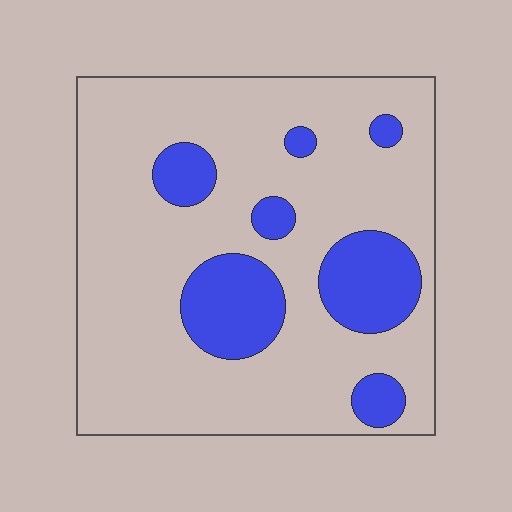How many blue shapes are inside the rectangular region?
7.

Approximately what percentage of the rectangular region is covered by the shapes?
Approximately 20%.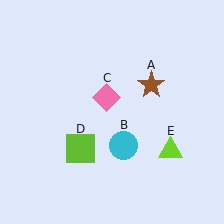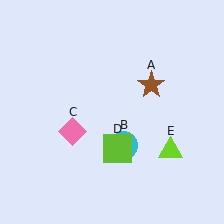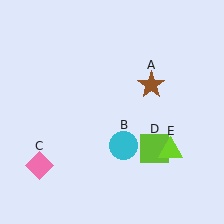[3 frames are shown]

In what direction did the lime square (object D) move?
The lime square (object D) moved right.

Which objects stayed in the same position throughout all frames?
Brown star (object A) and cyan circle (object B) and lime triangle (object E) remained stationary.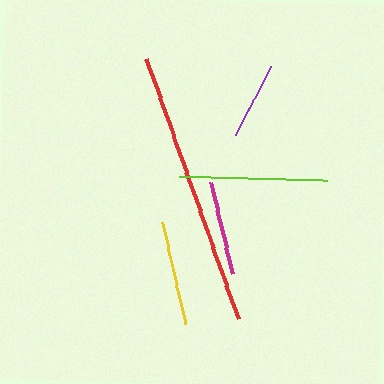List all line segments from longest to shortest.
From longest to shortest: red, lime, yellow, magenta, purple.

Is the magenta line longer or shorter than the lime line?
The lime line is longer than the magenta line.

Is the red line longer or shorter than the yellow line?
The red line is longer than the yellow line.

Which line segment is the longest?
The red line is the longest at approximately 276 pixels.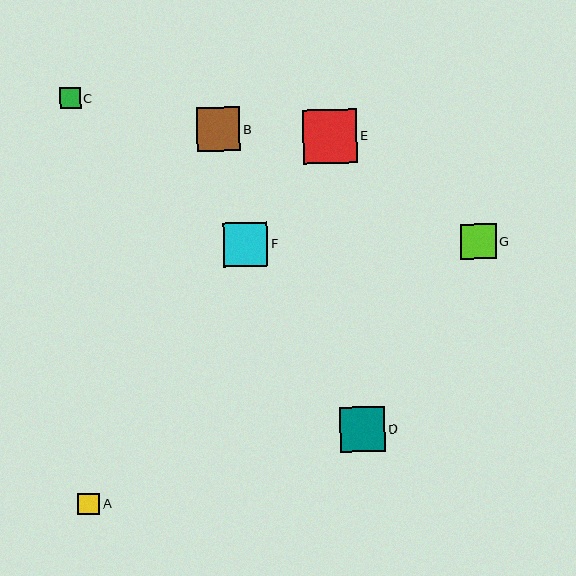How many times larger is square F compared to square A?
Square F is approximately 2.0 times the size of square A.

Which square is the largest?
Square E is the largest with a size of approximately 55 pixels.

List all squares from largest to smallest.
From largest to smallest: E, D, F, B, G, A, C.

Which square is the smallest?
Square C is the smallest with a size of approximately 21 pixels.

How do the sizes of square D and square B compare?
Square D and square B are approximately the same size.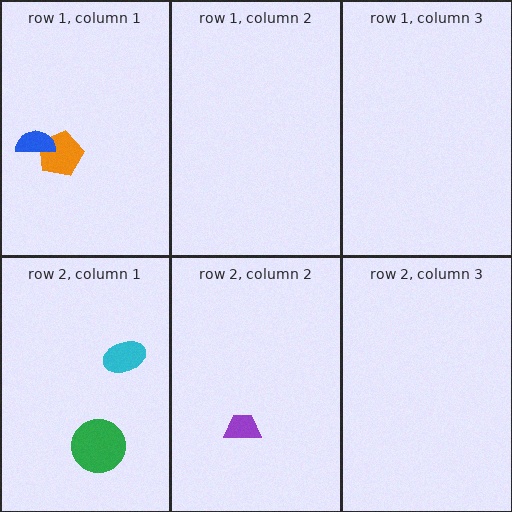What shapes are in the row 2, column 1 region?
The green circle, the cyan ellipse.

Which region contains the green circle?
The row 2, column 1 region.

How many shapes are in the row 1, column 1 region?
2.